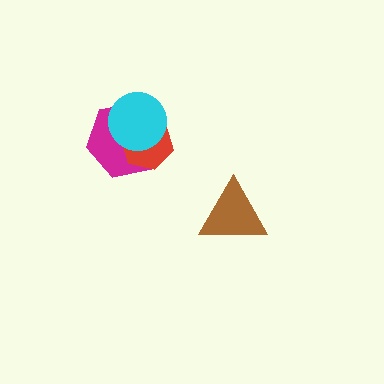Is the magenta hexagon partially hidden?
Yes, it is partially covered by another shape.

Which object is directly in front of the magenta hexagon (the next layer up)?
The red hexagon is directly in front of the magenta hexagon.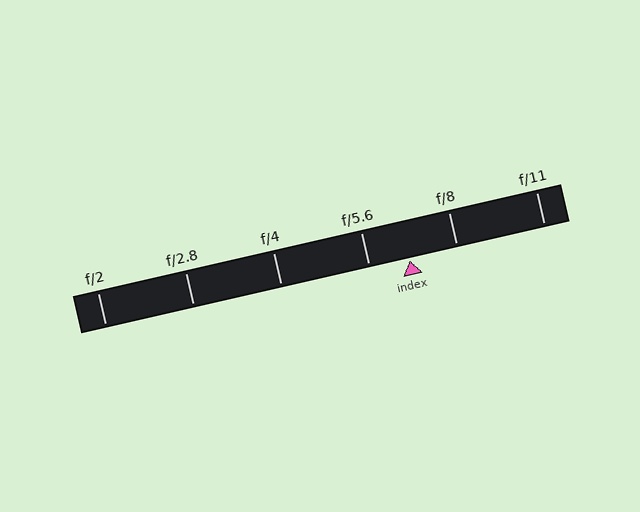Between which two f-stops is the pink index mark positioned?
The index mark is between f/5.6 and f/8.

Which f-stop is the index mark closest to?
The index mark is closest to f/5.6.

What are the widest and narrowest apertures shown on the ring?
The widest aperture shown is f/2 and the narrowest is f/11.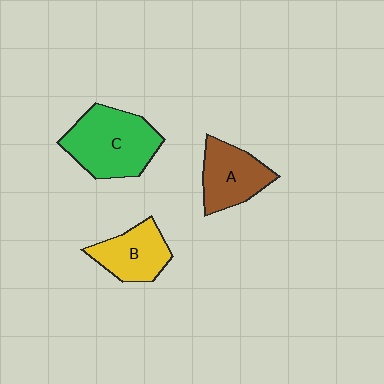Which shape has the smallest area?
Shape B (yellow).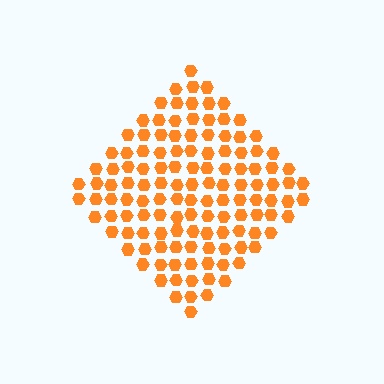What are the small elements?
The small elements are hexagons.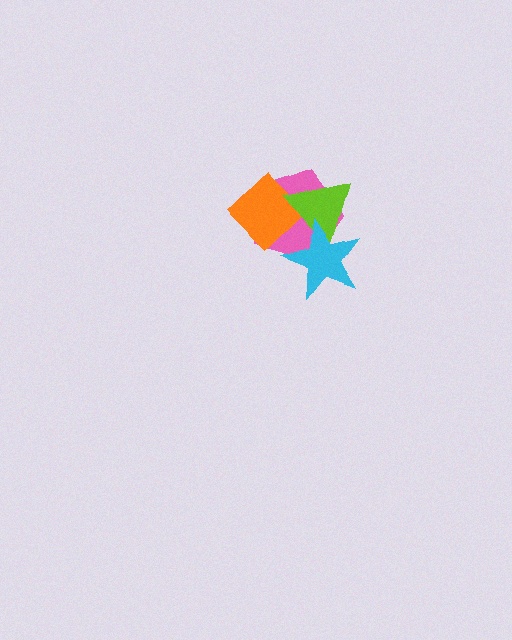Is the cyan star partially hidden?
No, no other shape covers it.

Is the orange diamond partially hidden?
Yes, it is partially covered by another shape.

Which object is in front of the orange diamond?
The lime triangle is in front of the orange diamond.